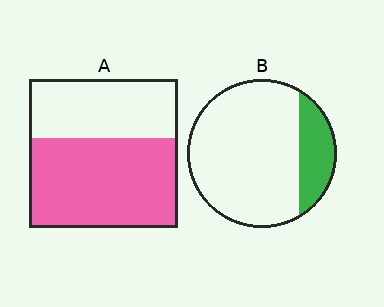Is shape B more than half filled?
No.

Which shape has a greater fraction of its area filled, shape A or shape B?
Shape A.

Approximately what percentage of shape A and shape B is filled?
A is approximately 60% and B is approximately 20%.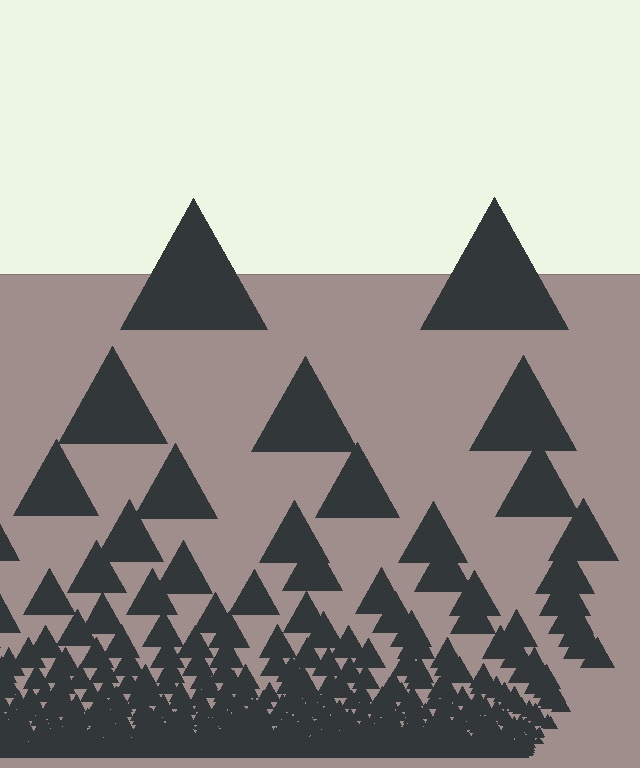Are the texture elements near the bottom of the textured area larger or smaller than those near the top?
Smaller. The gradient is inverted — elements near the bottom are smaller and denser.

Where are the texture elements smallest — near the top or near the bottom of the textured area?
Near the bottom.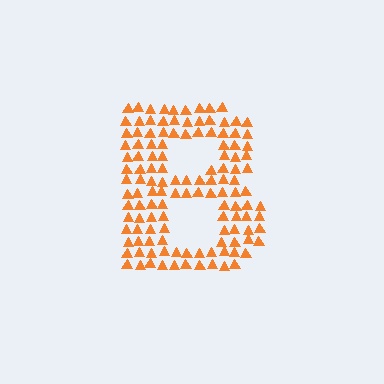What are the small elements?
The small elements are triangles.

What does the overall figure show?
The overall figure shows the letter B.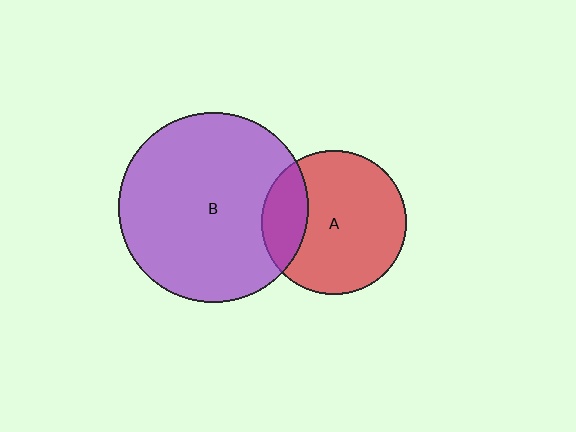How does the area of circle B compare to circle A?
Approximately 1.7 times.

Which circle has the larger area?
Circle B (purple).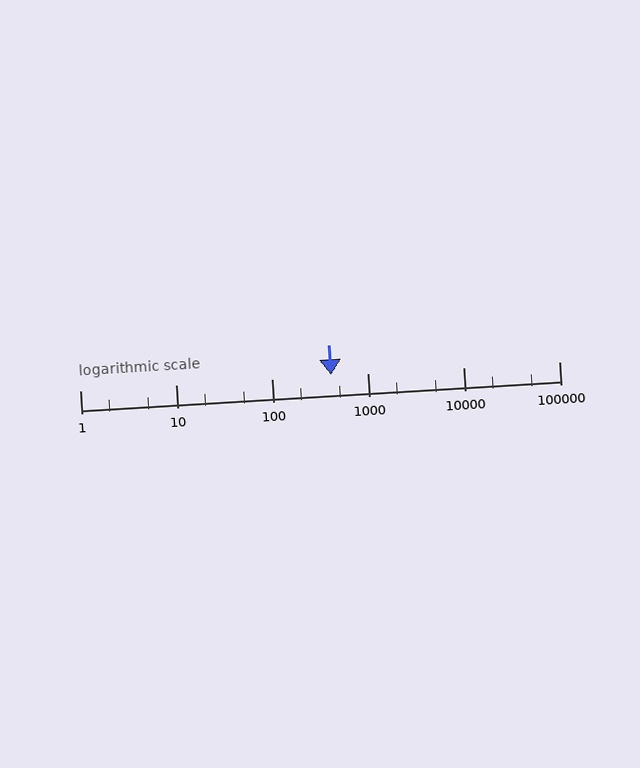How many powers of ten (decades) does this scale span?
The scale spans 5 decades, from 1 to 100000.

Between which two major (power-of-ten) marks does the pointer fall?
The pointer is between 100 and 1000.